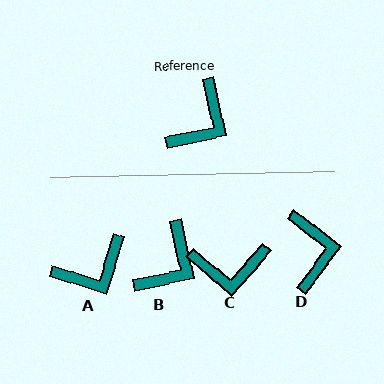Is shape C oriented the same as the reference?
No, it is off by about 53 degrees.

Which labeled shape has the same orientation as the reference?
B.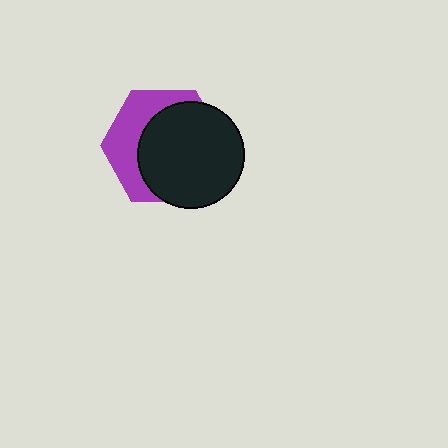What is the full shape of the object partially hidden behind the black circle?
The partially hidden object is a purple hexagon.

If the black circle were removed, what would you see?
You would see the complete purple hexagon.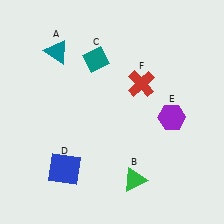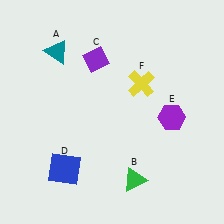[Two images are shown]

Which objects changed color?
C changed from teal to purple. F changed from red to yellow.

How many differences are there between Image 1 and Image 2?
There are 2 differences between the two images.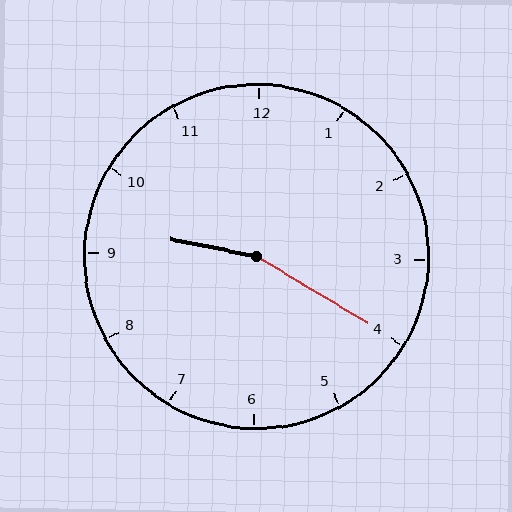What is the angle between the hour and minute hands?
Approximately 160 degrees.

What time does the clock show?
9:20.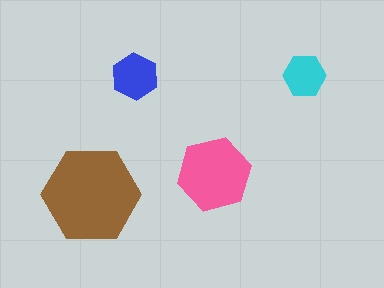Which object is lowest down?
The brown hexagon is bottommost.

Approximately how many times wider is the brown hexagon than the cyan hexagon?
About 2.5 times wider.